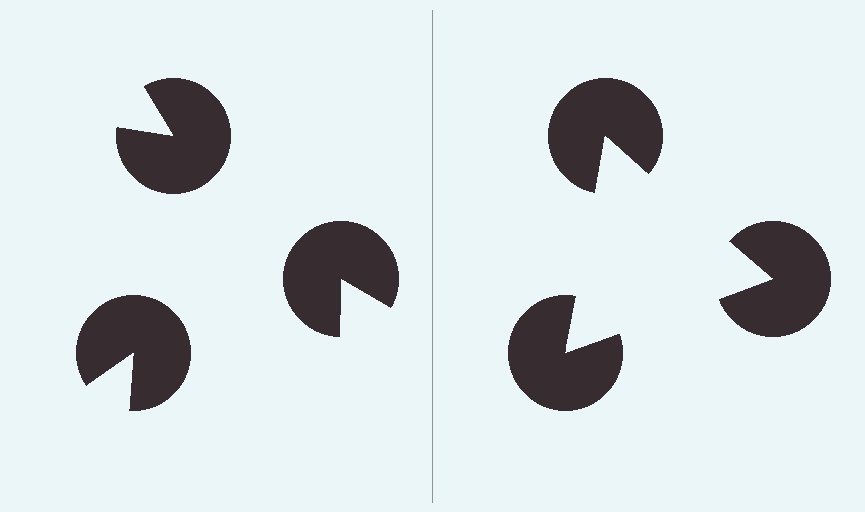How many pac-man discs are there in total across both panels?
6 — 3 on each side.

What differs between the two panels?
The pac-man discs are positioned identically on both sides; only the wedge orientations differ. On the right they align to a triangle; on the left they are misaligned.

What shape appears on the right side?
An illusory triangle.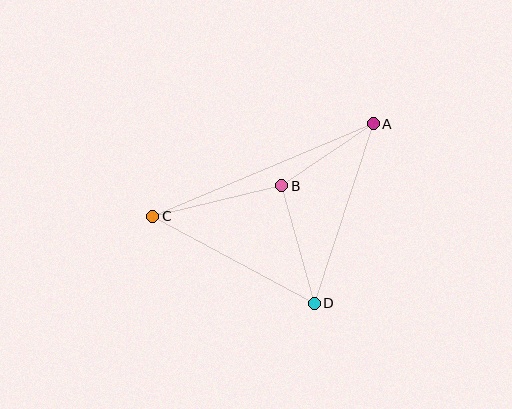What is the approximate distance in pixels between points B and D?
The distance between B and D is approximately 122 pixels.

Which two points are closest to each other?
Points A and B are closest to each other.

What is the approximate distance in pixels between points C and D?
The distance between C and D is approximately 183 pixels.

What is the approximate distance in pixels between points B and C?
The distance between B and C is approximately 133 pixels.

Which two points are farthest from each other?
Points A and C are farthest from each other.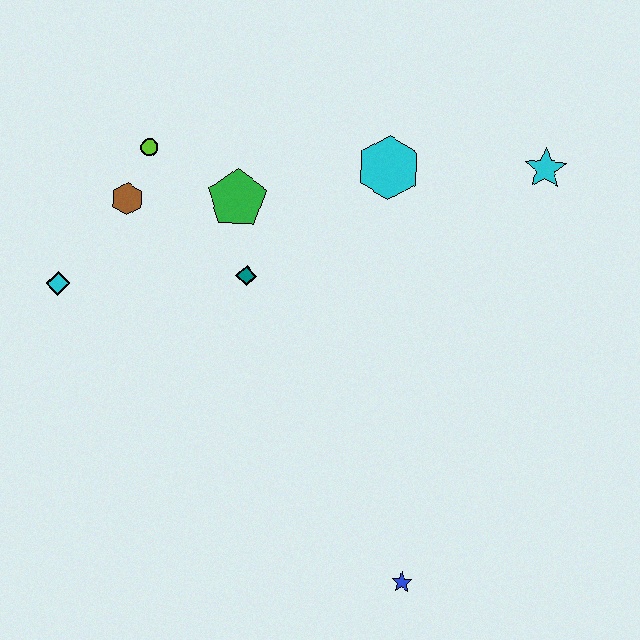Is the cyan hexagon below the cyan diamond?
No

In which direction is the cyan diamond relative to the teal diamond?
The cyan diamond is to the left of the teal diamond.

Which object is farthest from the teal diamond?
The blue star is farthest from the teal diamond.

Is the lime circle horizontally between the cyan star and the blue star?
No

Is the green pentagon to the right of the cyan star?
No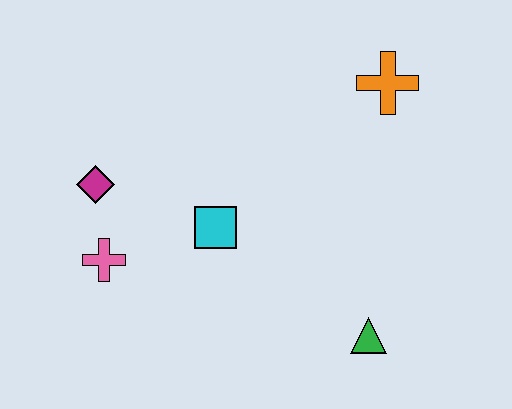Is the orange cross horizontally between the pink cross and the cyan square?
No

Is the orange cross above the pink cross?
Yes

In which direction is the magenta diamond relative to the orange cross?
The magenta diamond is to the left of the orange cross.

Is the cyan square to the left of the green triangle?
Yes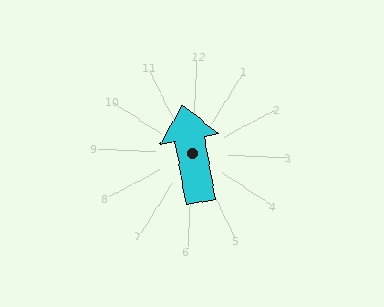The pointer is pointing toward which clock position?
Roughly 12 o'clock.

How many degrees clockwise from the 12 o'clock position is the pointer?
Approximately 347 degrees.